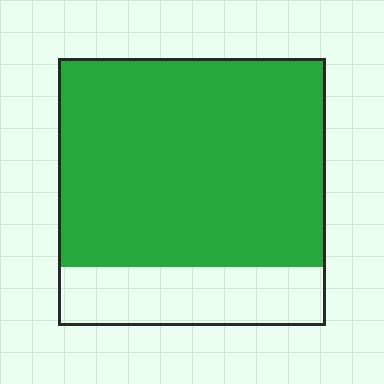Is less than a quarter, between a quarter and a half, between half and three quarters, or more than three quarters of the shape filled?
More than three quarters.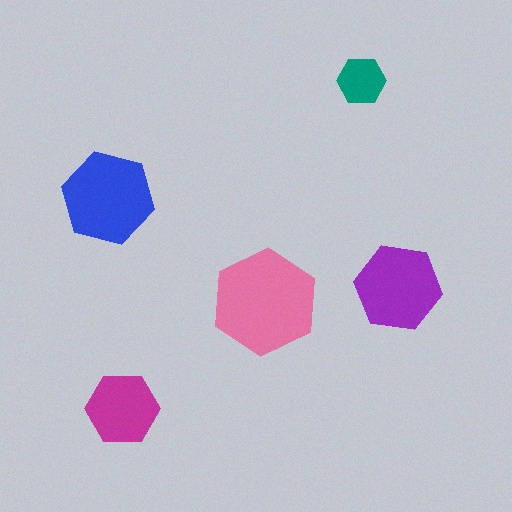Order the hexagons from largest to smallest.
the pink one, the blue one, the purple one, the magenta one, the teal one.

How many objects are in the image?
There are 5 objects in the image.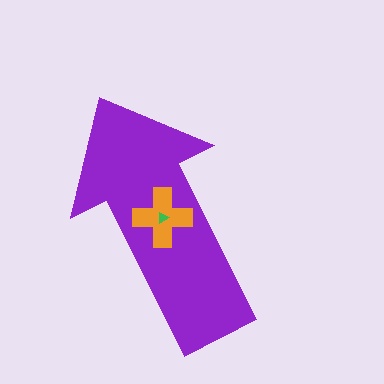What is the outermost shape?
The purple arrow.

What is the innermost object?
The green triangle.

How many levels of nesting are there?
3.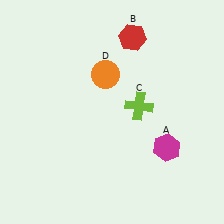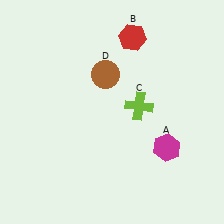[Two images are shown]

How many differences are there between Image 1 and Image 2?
There is 1 difference between the two images.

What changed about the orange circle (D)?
In Image 1, D is orange. In Image 2, it changed to brown.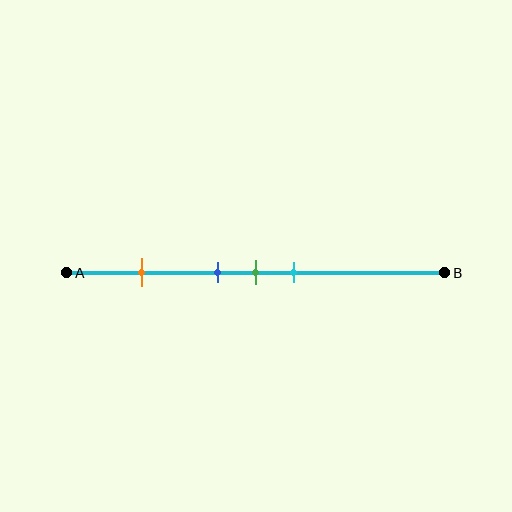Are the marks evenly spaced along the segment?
No, the marks are not evenly spaced.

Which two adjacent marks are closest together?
The blue and green marks are the closest adjacent pair.